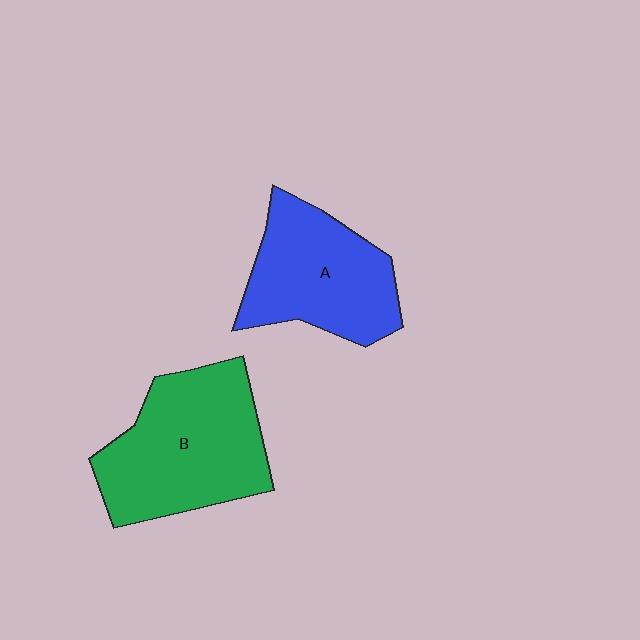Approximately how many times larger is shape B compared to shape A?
Approximately 1.2 times.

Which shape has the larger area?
Shape B (green).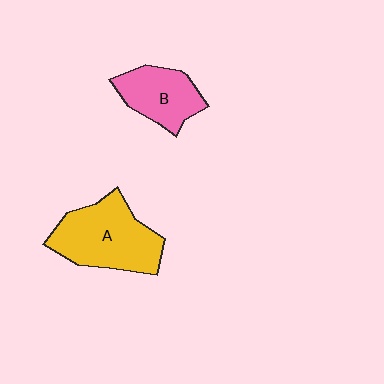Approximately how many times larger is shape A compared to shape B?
Approximately 1.6 times.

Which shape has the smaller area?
Shape B (pink).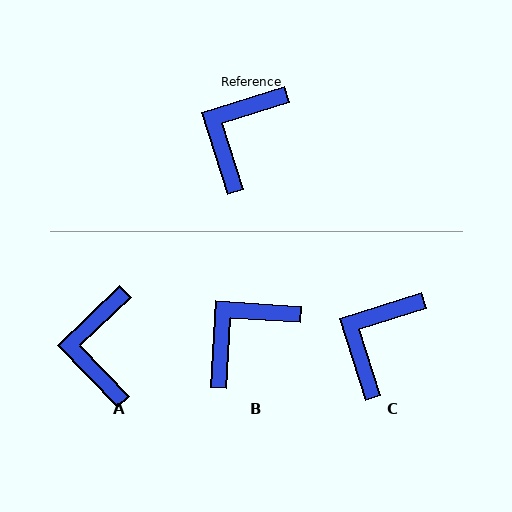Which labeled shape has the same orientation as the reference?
C.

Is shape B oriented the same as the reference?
No, it is off by about 21 degrees.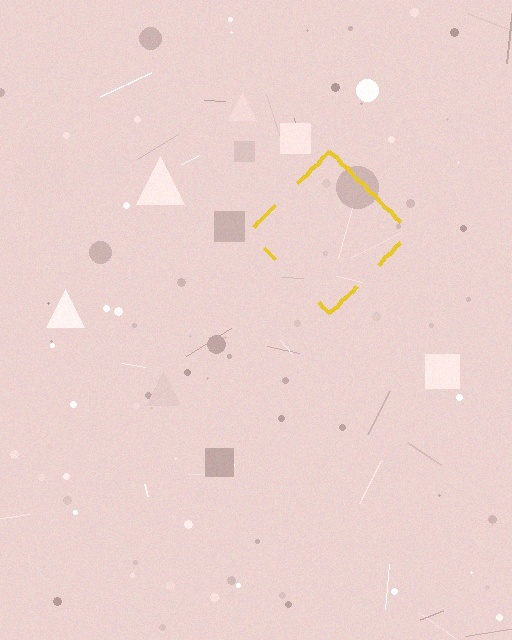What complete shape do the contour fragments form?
The contour fragments form a diamond.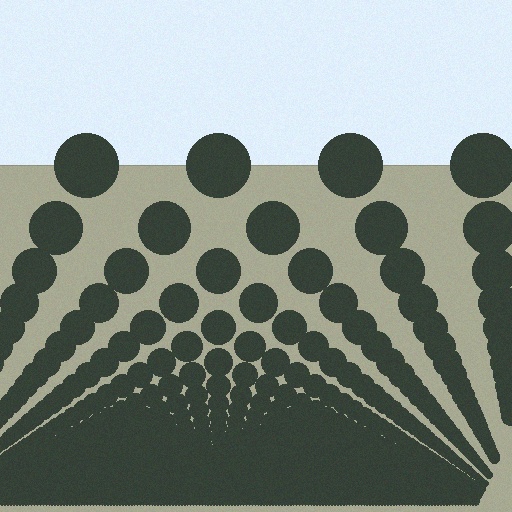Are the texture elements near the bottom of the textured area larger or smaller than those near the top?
Smaller. The gradient is inverted — elements near the bottom are smaller and denser.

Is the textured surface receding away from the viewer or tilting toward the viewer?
The surface appears to tilt toward the viewer. Texture elements get larger and sparser toward the top.